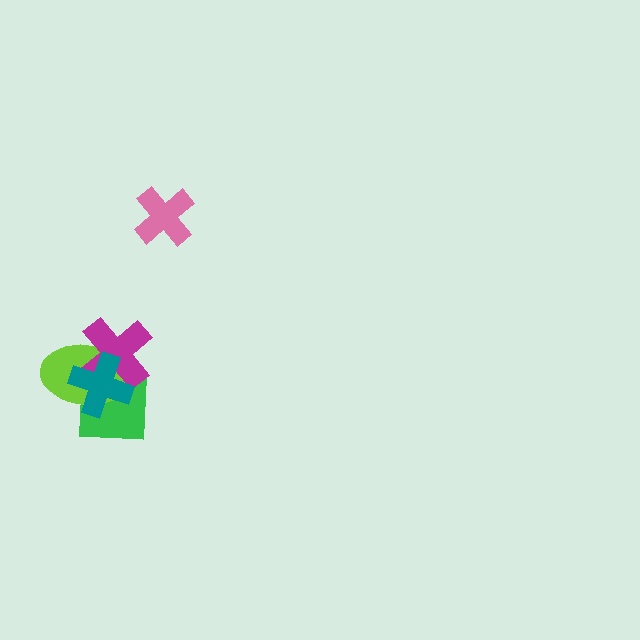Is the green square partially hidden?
Yes, it is partially covered by another shape.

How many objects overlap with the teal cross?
3 objects overlap with the teal cross.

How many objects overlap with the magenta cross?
3 objects overlap with the magenta cross.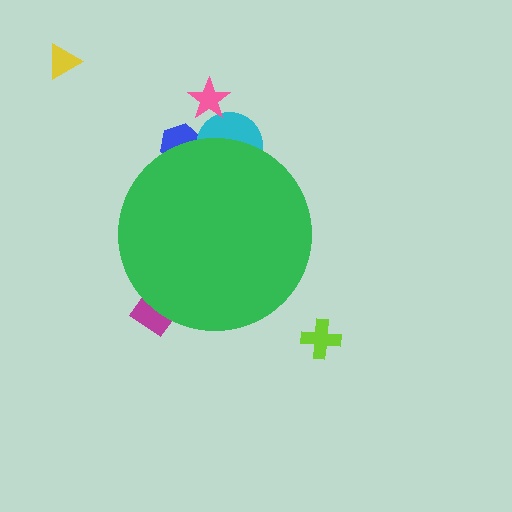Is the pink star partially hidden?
No, the pink star is fully visible.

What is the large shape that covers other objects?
A green circle.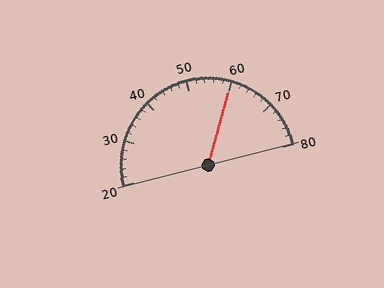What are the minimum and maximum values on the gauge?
The gauge ranges from 20 to 80.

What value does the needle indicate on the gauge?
The needle indicates approximately 60.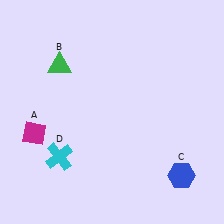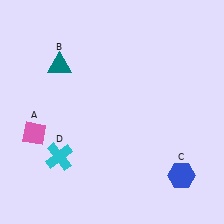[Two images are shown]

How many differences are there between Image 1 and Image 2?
There are 2 differences between the two images.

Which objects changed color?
A changed from magenta to pink. B changed from green to teal.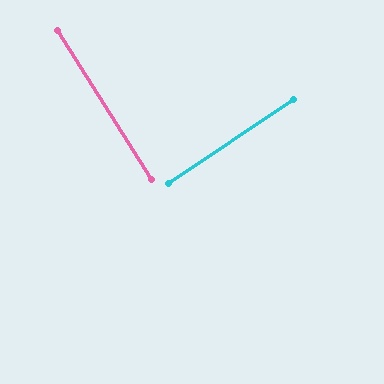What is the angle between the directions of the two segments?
Approximately 88 degrees.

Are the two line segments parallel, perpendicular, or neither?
Perpendicular — they meet at approximately 88°.